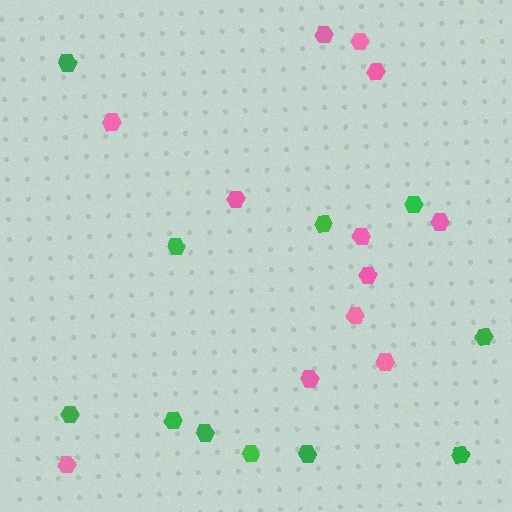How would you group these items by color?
There are 2 groups: one group of green hexagons (11) and one group of pink hexagons (12).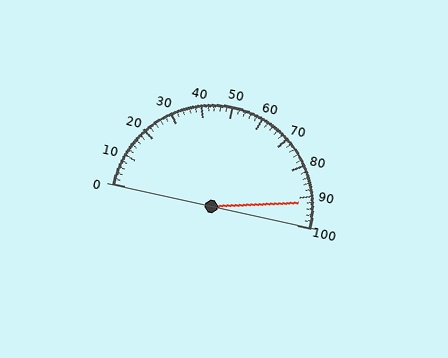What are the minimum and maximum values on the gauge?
The gauge ranges from 0 to 100.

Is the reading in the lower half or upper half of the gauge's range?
The reading is in the upper half of the range (0 to 100).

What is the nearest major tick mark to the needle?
The nearest major tick mark is 90.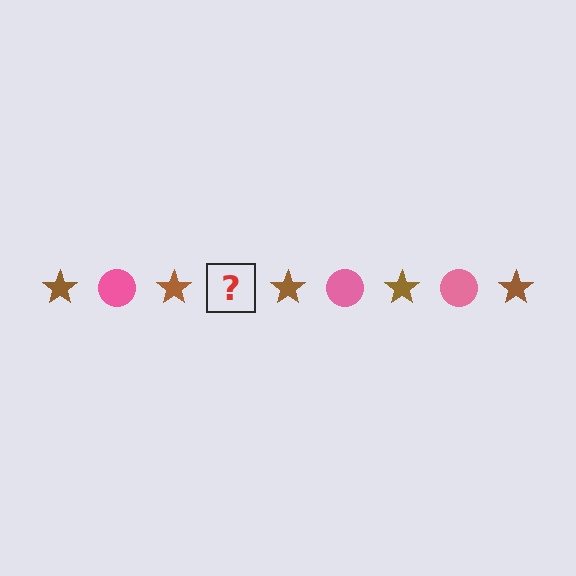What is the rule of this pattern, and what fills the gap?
The rule is that the pattern alternates between brown star and pink circle. The gap should be filled with a pink circle.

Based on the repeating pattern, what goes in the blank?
The blank should be a pink circle.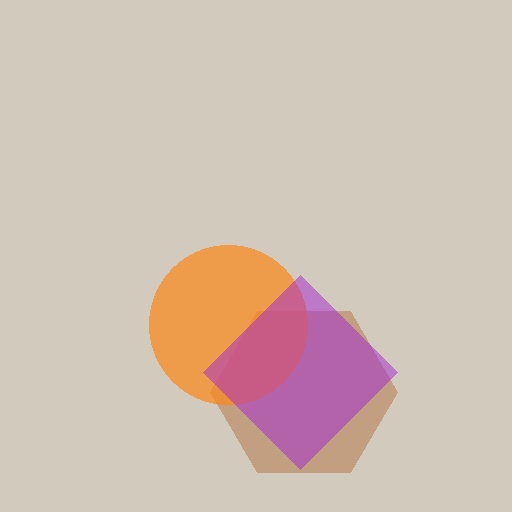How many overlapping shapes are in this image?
There are 3 overlapping shapes in the image.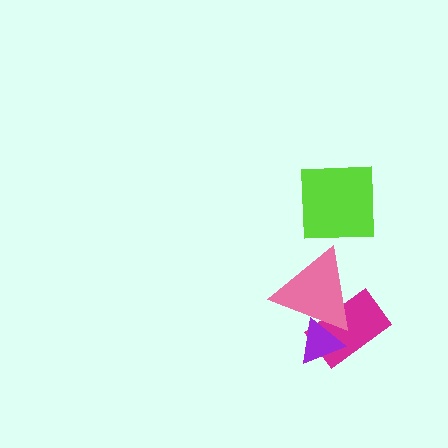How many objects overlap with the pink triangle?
2 objects overlap with the pink triangle.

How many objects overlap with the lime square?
0 objects overlap with the lime square.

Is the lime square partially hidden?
No, no other shape covers it.